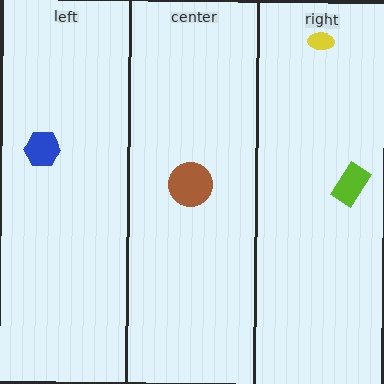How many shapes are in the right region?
2.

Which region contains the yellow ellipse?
The right region.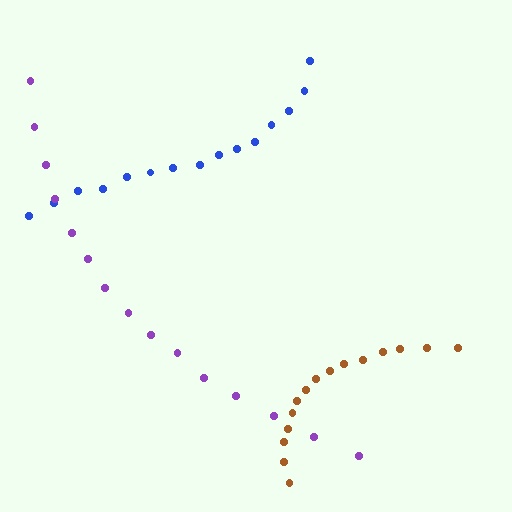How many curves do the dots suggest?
There are 3 distinct paths.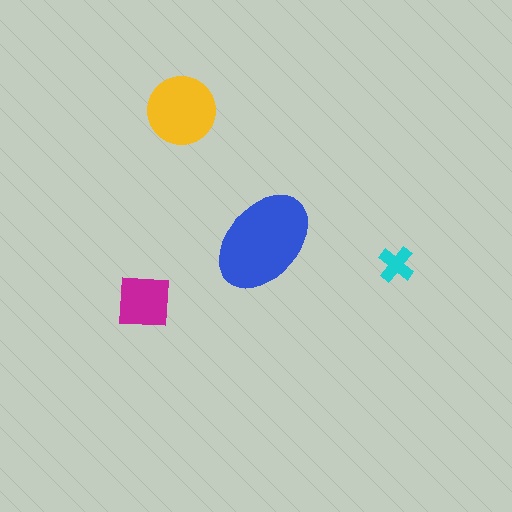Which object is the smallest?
The cyan cross.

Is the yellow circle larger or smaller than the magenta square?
Larger.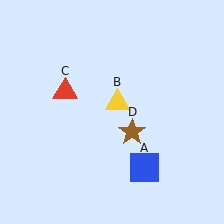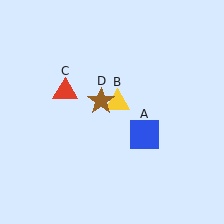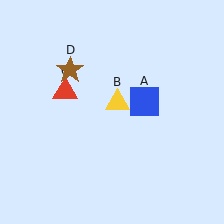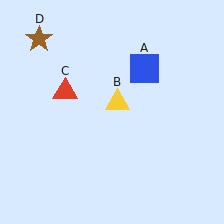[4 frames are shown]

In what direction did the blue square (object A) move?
The blue square (object A) moved up.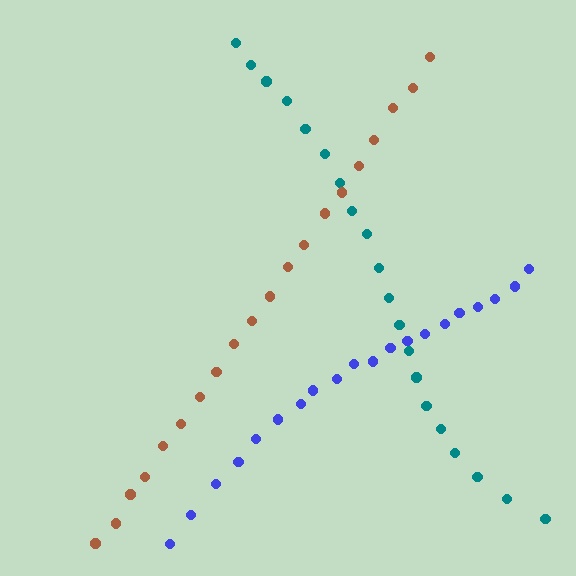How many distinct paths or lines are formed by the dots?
There are 3 distinct paths.